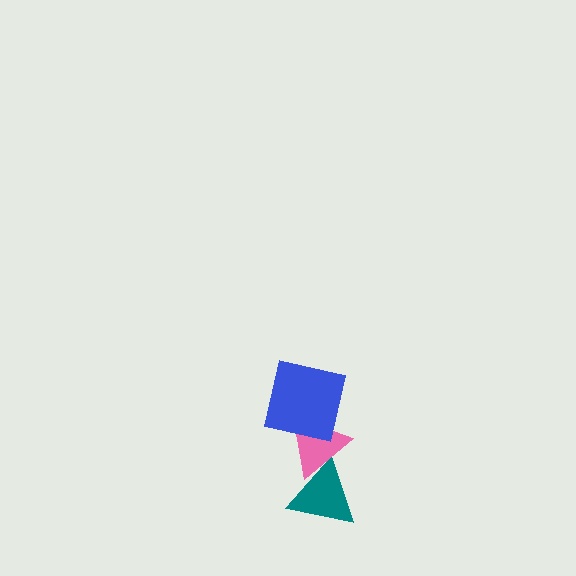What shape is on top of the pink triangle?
The blue square is on top of the pink triangle.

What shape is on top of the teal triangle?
The pink triangle is on top of the teal triangle.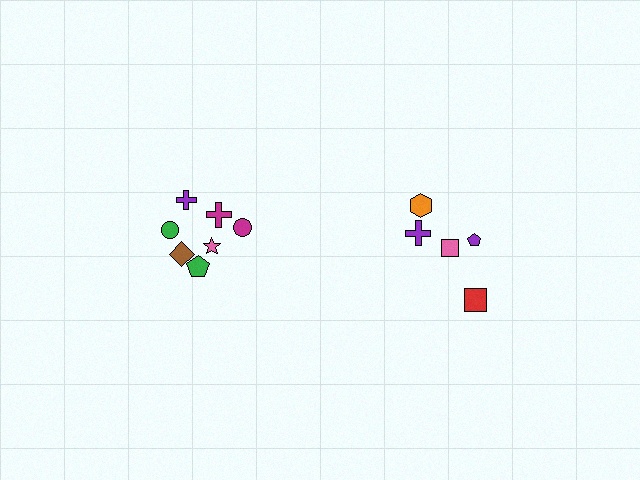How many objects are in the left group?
There are 7 objects.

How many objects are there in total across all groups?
There are 12 objects.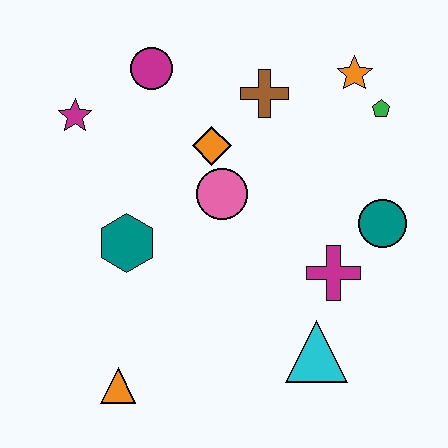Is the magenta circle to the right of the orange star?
No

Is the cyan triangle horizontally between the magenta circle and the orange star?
Yes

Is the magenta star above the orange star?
No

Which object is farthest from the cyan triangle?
The magenta star is farthest from the cyan triangle.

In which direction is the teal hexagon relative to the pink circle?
The teal hexagon is to the left of the pink circle.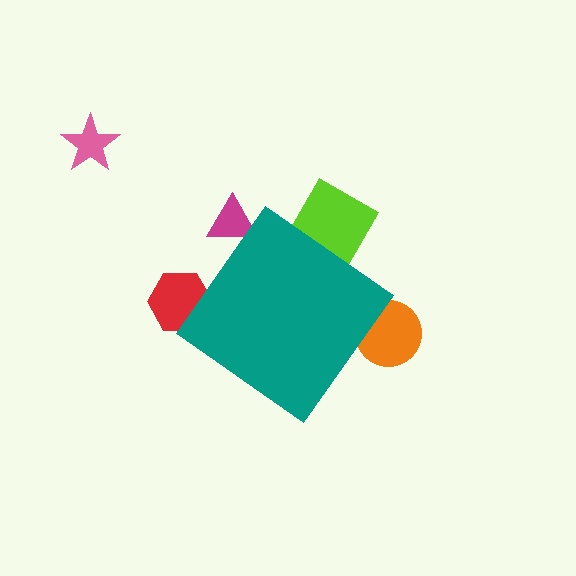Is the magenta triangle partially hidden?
Yes, the magenta triangle is partially hidden behind the teal diamond.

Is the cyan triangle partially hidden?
Yes, the cyan triangle is partially hidden behind the teal diamond.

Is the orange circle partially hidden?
Yes, the orange circle is partially hidden behind the teal diamond.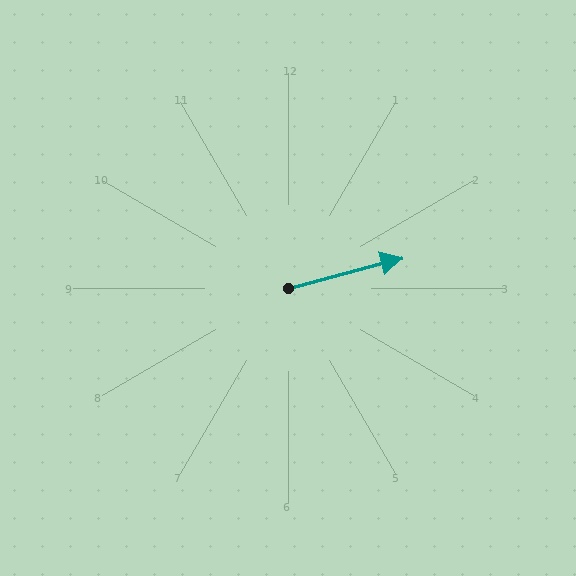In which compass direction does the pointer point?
East.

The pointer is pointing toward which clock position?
Roughly 2 o'clock.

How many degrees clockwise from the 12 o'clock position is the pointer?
Approximately 75 degrees.